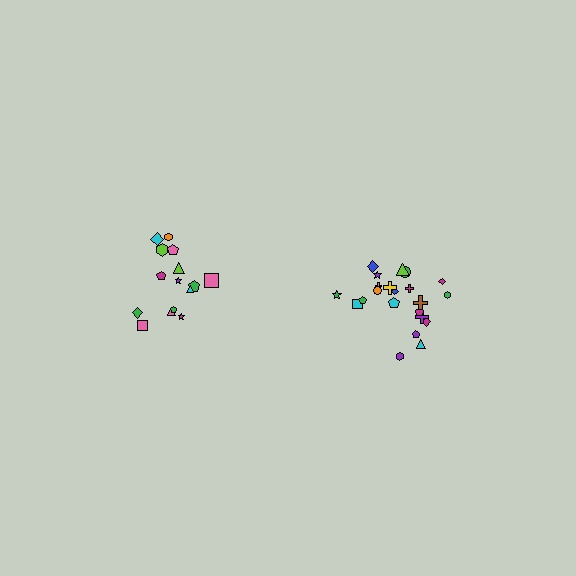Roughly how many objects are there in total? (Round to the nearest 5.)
Roughly 35 objects in total.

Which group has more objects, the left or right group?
The right group.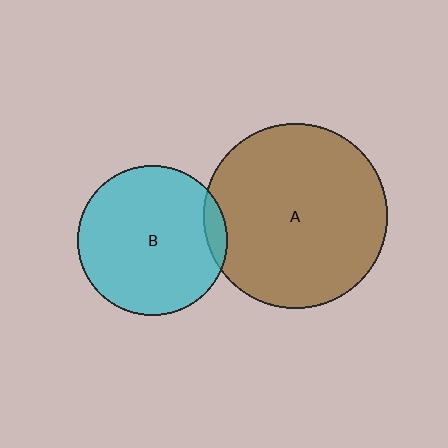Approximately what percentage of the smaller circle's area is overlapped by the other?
Approximately 5%.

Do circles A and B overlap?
Yes.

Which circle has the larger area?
Circle A (brown).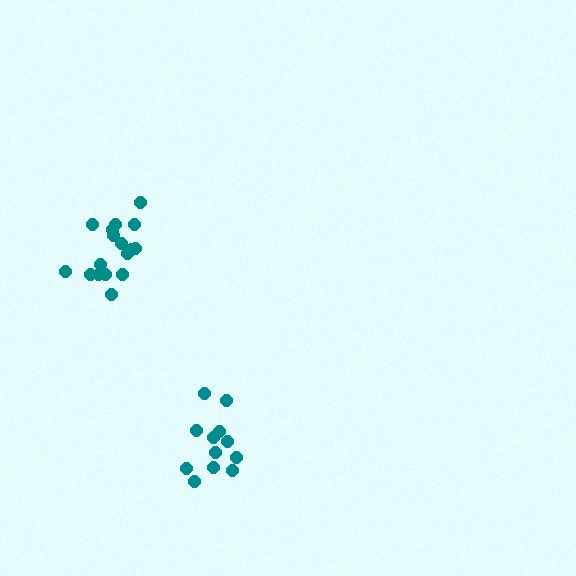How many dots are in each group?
Group 1: 17 dots, Group 2: 12 dots (29 total).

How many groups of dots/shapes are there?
There are 2 groups.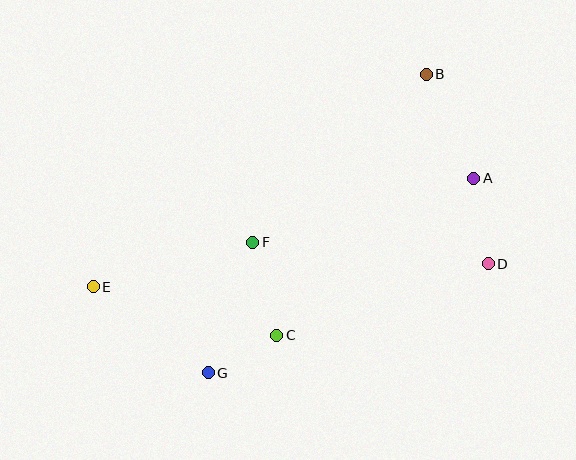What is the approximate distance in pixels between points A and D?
The distance between A and D is approximately 86 pixels.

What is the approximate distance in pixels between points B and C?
The distance between B and C is approximately 301 pixels.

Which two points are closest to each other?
Points C and G are closest to each other.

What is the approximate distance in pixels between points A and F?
The distance between A and F is approximately 230 pixels.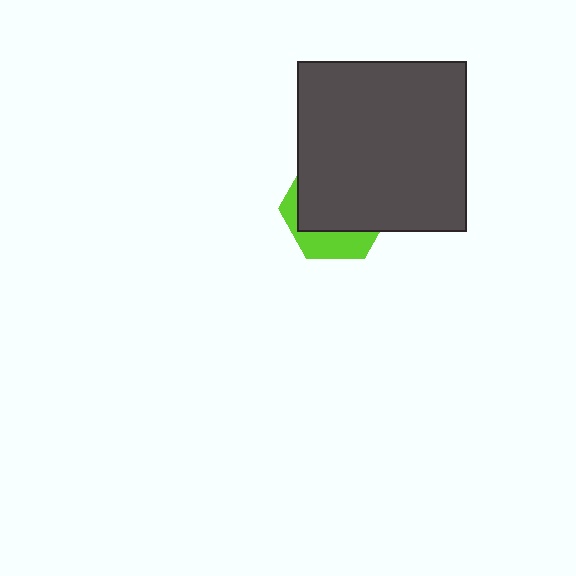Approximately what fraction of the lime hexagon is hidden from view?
Roughly 69% of the lime hexagon is hidden behind the dark gray square.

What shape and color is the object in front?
The object in front is a dark gray square.